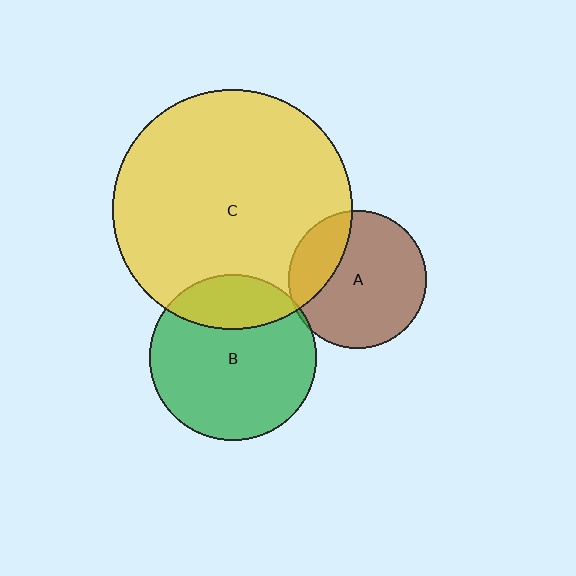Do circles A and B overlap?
Yes.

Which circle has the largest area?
Circle C (yellow).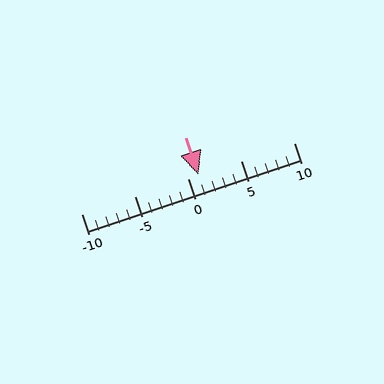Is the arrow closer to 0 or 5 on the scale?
The arrow is closer to 0.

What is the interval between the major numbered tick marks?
The major tick marks are spaced 5 units apart.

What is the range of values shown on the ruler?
The ruler shows values from -10 to 10.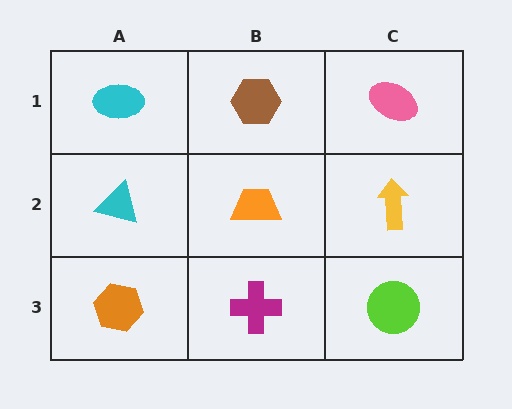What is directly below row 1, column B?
An orange trapezoid.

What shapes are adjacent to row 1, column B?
An orange trapezoid (row 2, column B), a cyan ellipse (row 1, column A), a pink ellipse (row 1, column C).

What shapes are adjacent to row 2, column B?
A brown hexagon (row 1, column B), a magenta cross (row 3, column B), a cyan triangle (row 2, column A), a yellow arrow (row 2, column C).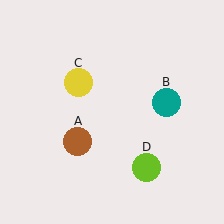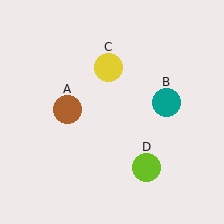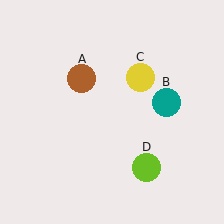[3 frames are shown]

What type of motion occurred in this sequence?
The brown circle (object A), yellow circle (object C) rotated clockwise around the center of the scene.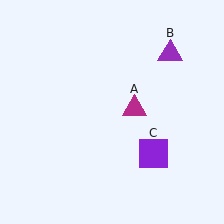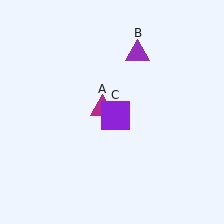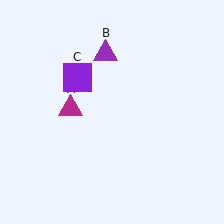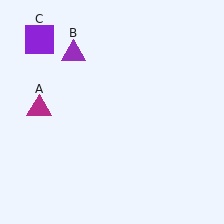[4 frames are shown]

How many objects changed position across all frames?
3 objects changed position: magenta triangle (object A), purple triangle (object B), purple square (object C).